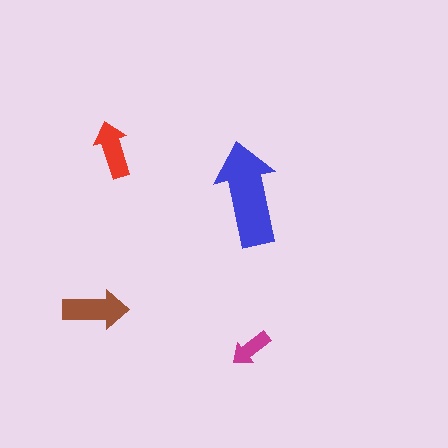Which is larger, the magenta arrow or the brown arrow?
The brown one.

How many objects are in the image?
There are 4 objects in the image.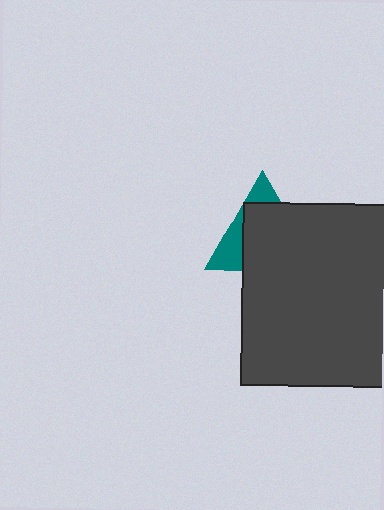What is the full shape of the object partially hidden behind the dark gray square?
The partially hidden object is a teal triangle.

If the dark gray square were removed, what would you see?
You would see the complete teal triangle.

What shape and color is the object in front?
The object in front is a dark gray square.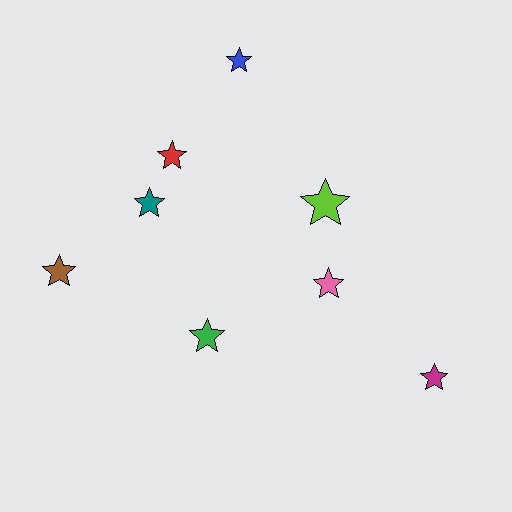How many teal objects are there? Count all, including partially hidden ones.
There is 1 teal object.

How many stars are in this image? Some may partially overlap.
There are 8 stars.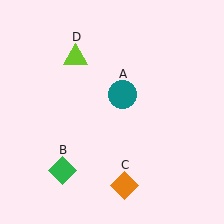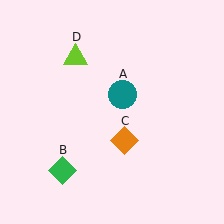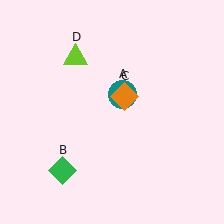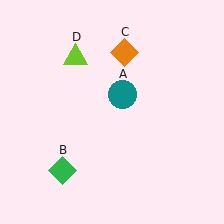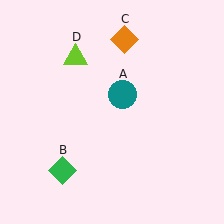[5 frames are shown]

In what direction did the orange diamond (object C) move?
The orange diamond (object C) moved up.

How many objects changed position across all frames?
1 object changed position: orange diamond (object C).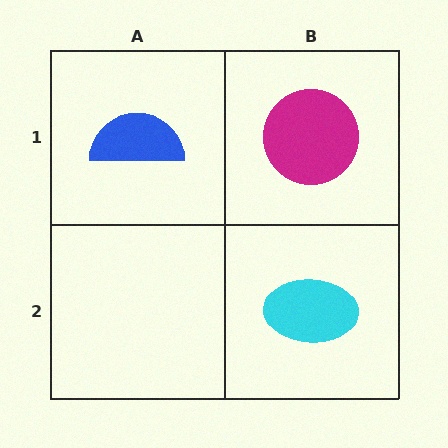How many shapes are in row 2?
1 shape.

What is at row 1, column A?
A blue semicircle.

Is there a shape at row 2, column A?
No, that cell is empty.